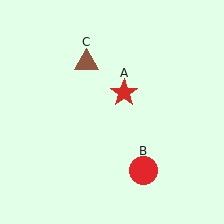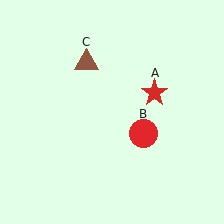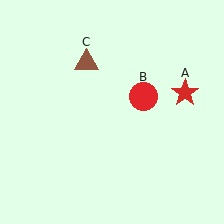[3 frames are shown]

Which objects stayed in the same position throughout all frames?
Brown triangle (object C) remained stationary.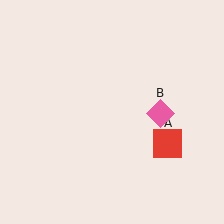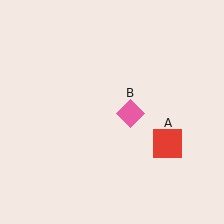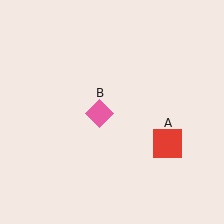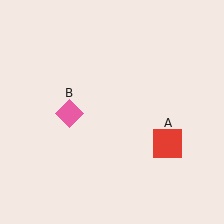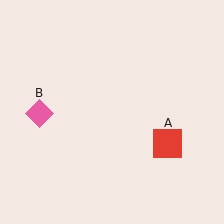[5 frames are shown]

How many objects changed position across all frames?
1 object changed position: pink diamond (object B).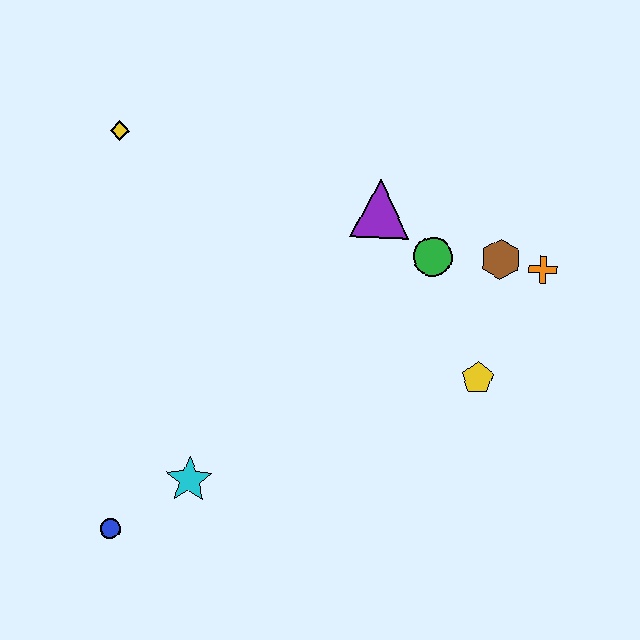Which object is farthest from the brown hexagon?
The blue circle is farthest from the brown hexagon.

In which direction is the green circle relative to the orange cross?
The green circle is to the left of the orange cross.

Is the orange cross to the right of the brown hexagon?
Yes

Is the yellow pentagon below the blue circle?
No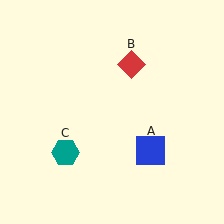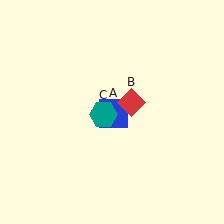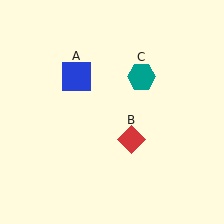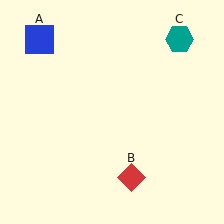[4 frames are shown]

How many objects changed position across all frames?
3 objects changed position: blue square (object A), red diamond (object B), teal hexagon (object C).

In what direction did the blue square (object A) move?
The blue square (object A) moved up and to the left.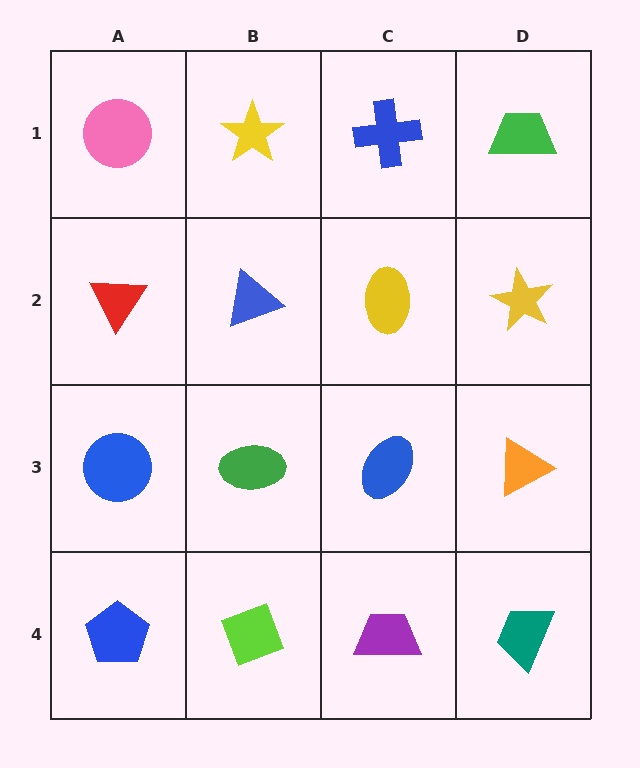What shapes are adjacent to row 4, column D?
An orange triangle (row 3, column D), a purple trapezoid (row 4, column C).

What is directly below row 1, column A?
A red triangle.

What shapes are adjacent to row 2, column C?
A blue cross (row 1, column C), a blue ellipse (row 3, column C), a blue triangle (row 2, column B), a yellow star (row 2, column D).